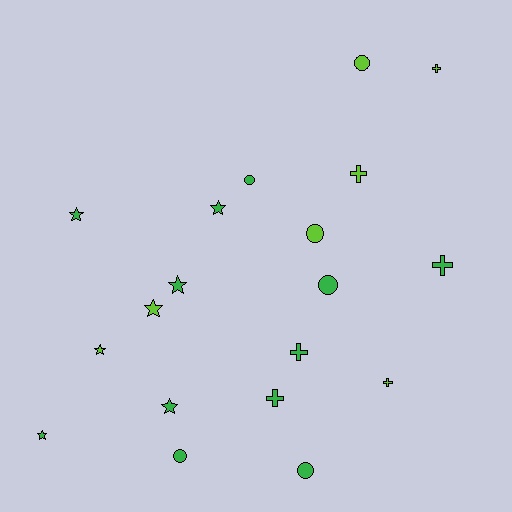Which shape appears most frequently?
Star, with 7 objects.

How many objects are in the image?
There are 19 objects.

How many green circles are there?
There are 4 green circles.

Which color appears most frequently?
Green, with 12 objects.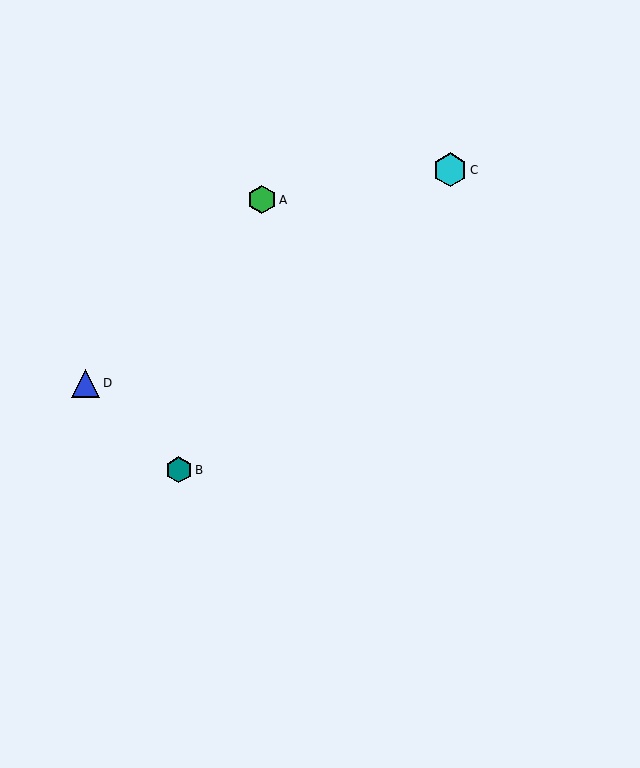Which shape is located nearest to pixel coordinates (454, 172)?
The cyan hexagon (labeled C) at (450, 170) is nearest to that location.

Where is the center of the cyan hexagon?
The center of the cyan hexagon is at (450, 170).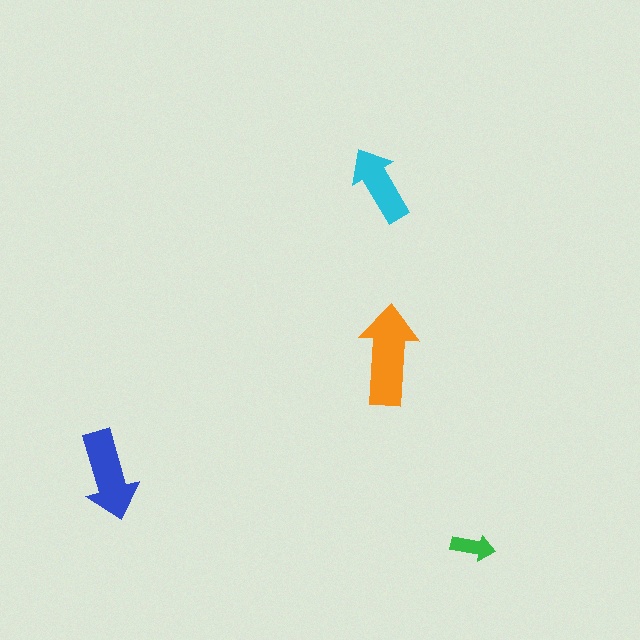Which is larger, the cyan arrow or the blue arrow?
The blue one.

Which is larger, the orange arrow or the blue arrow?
The orange one.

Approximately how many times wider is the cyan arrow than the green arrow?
About 2 times wider.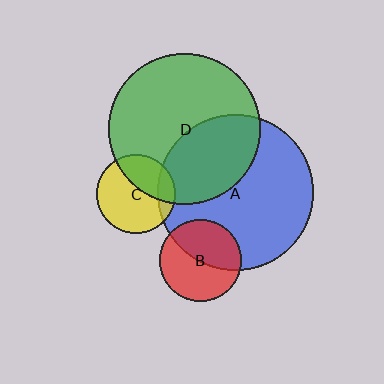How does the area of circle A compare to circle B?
Approximately 3.6 times.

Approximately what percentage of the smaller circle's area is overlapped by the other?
Approximately 45%.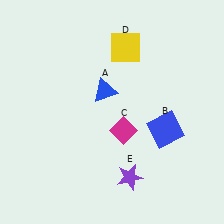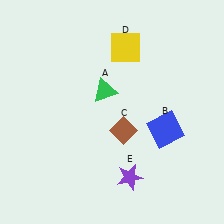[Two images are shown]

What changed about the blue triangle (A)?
In Image 1, A is blue. In Image 2, it changed to green.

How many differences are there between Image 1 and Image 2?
There are 2 differences between the two images.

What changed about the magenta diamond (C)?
In Image 1, C is magenta. In Image 2, it changed to brown.